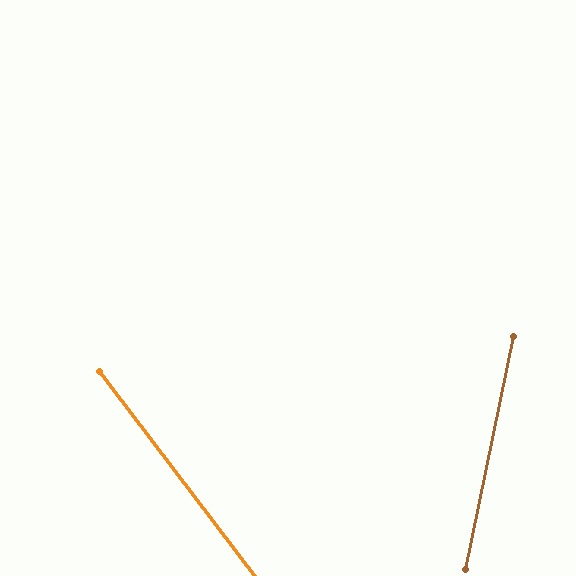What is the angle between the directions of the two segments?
Approximately 49 degrees.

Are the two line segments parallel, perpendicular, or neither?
Neither parallel nor perpendicular — they differ by about 49°.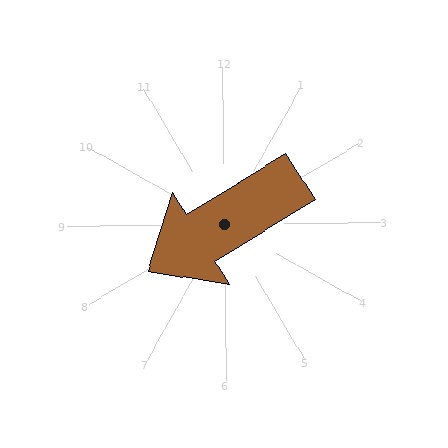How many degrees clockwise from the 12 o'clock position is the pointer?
Approximately 239 degrees.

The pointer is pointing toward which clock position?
Roughly 8 o'clock.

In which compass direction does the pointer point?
Southwest.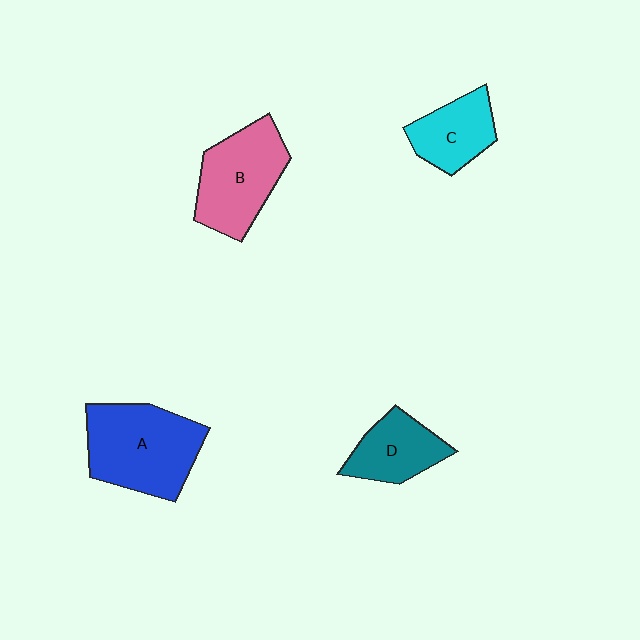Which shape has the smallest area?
Shape C (cyan).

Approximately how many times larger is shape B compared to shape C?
Approximately 1.5 times.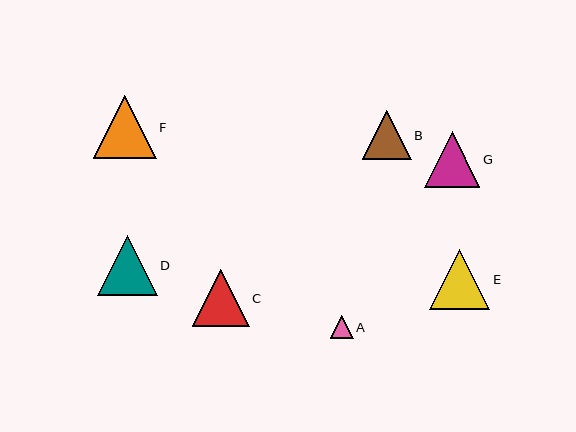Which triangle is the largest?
Triangle F is the largest with a size of approximately 63 pixels.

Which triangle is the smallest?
Triangle A is the smallest with a size of approximately 23 pixels.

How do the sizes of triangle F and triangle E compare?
Triangle F and triangle E are approximately the same size.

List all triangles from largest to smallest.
From largest to smallest: F, E, D, C, G, B, A.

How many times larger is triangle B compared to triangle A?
Triangle B is approximately 2.2 times the size of triangle A.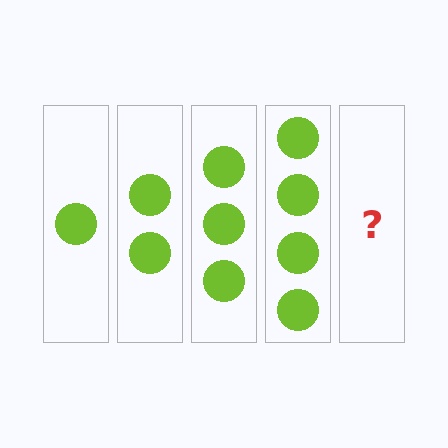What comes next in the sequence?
The next element should be 5 circles.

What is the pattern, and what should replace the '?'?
The pattern is that each step adds one more circle. The '?' should be 5 circles.